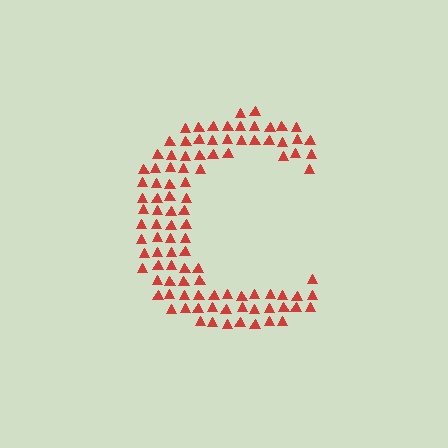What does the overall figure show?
The overall figure shows the letter C.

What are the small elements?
The small elements are triangles.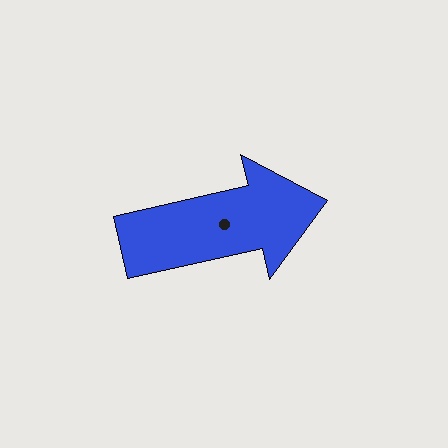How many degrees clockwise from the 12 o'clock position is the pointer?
Approximately 77 degrees.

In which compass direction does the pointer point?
East.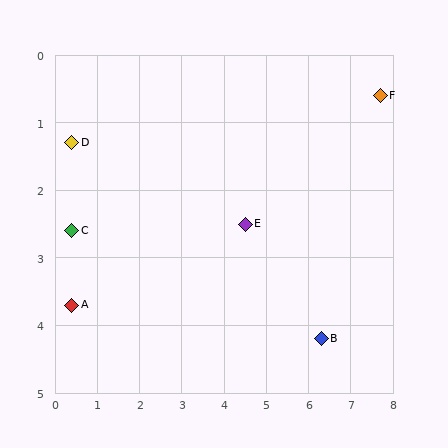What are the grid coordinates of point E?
Point E is at approximately (4.5, 2.5).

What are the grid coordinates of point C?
Point C is at approximately (0.4, 2.6).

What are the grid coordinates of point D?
Point D is at approximately (0.4, 1.3).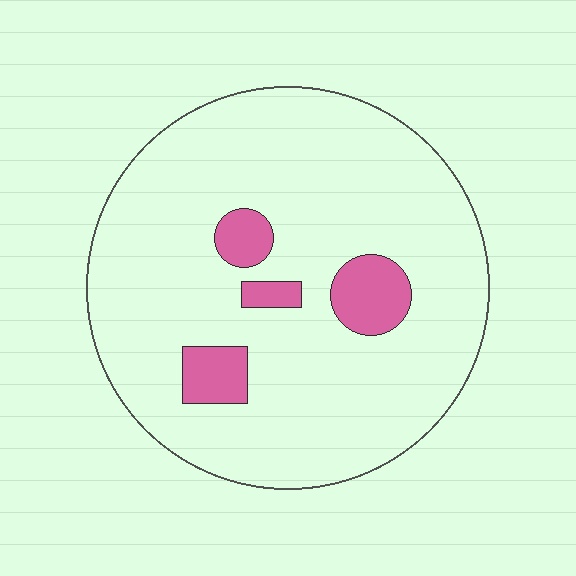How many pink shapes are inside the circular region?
4.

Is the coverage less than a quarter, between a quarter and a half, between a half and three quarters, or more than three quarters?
Less than a quarter.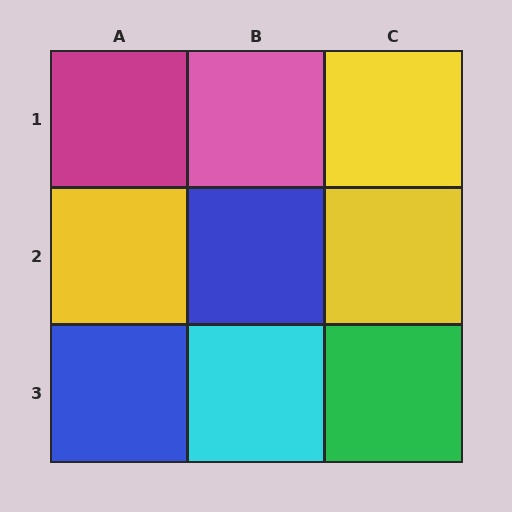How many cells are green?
1 cell is green.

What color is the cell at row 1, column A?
Magenta.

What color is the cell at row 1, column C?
Yellow.